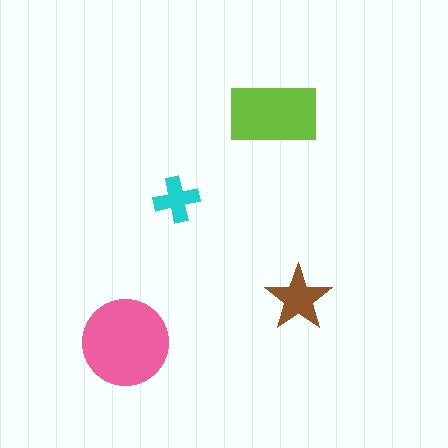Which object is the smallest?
The cyan cross.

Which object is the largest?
The pink circle.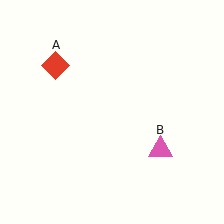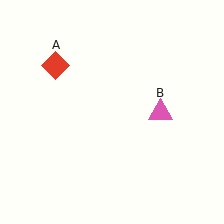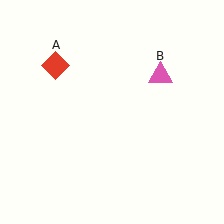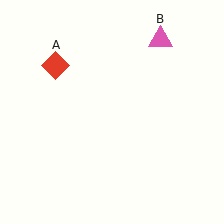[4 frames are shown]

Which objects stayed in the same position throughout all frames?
Red diamond (object A) remained stationary.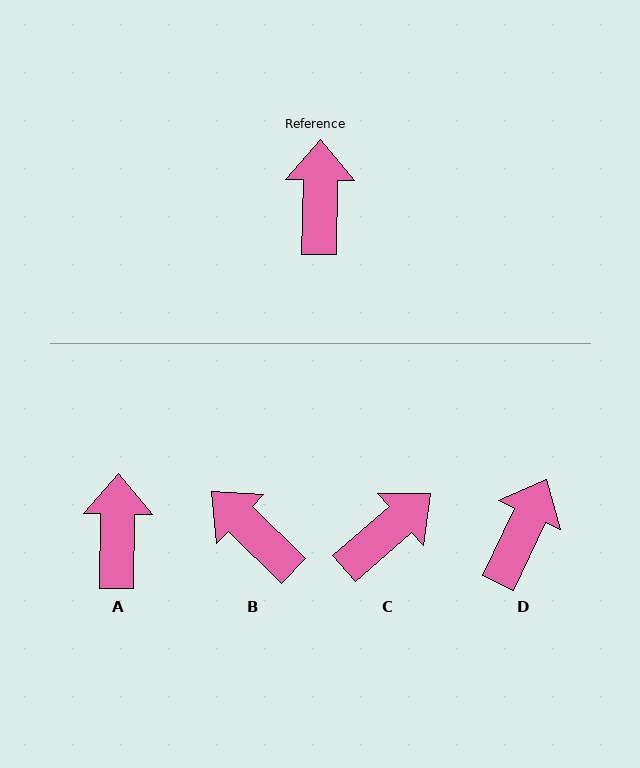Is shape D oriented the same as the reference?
No, it is off by about 24 degrees.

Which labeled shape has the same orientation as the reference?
A.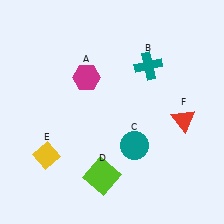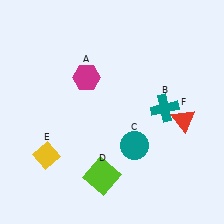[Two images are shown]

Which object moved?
The teal cross (B) moved down.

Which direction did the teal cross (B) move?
The teal cross (B) moved down.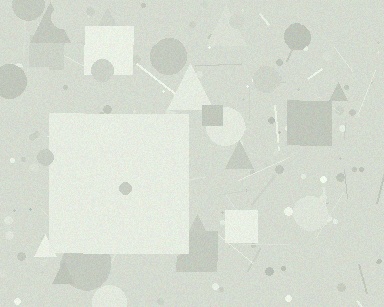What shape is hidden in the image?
A square is hidden in the image.